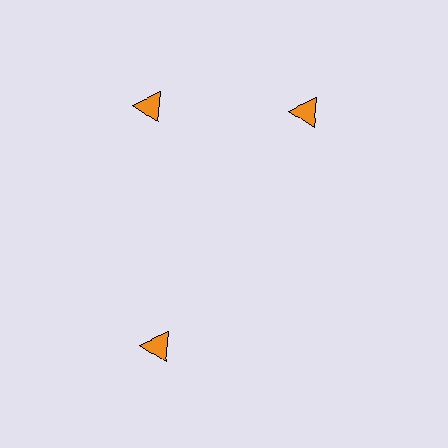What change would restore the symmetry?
The symmetry would be restored by rotating it back into even spacing with its neighbors so that all 3 triangles sit at equal angles and equal distance from the center.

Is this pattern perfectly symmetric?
No. The 3 orange triangles are arranged in a ring, but one element near the 3 o'clock position is rotated out of alignment along the ring, breaking the 3-fold rotational symmetry.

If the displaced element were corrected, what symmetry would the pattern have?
It would have 3-fold rotational symmetry — the pattern would map onto itself every 120 degrees.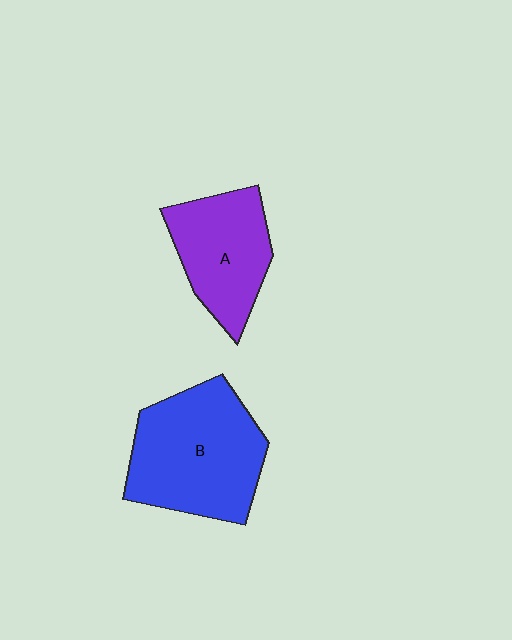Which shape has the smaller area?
Shape A (purple).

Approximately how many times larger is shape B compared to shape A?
Approximately 1.4 times.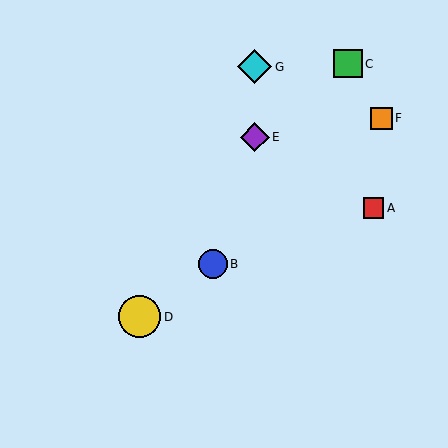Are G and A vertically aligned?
No, G is at x≈255 and A is at x≈374.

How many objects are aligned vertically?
2 objects (E, G) are aligned vertically.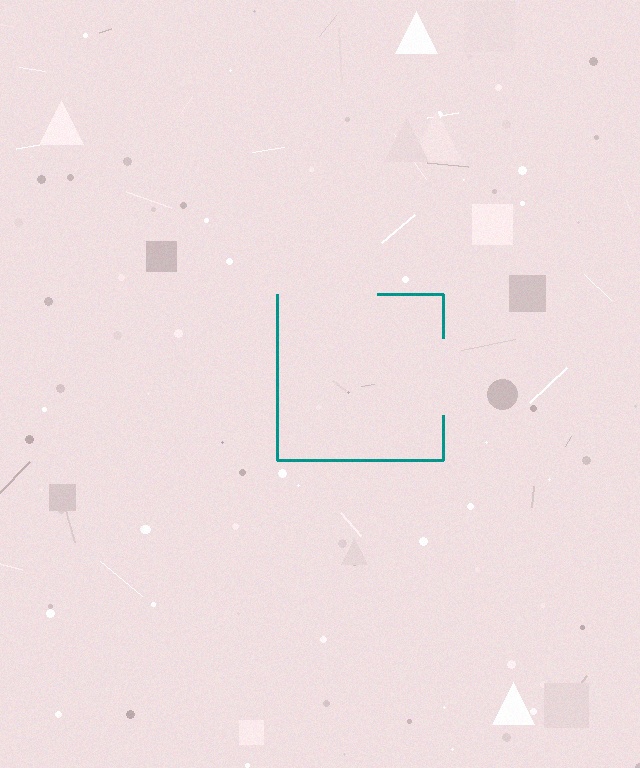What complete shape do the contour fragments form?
The contour fragments form a square.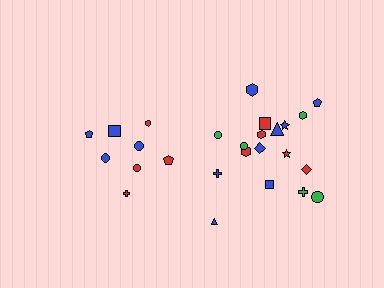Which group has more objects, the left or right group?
The right group.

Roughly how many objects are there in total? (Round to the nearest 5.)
Roughly 25 objects in total.